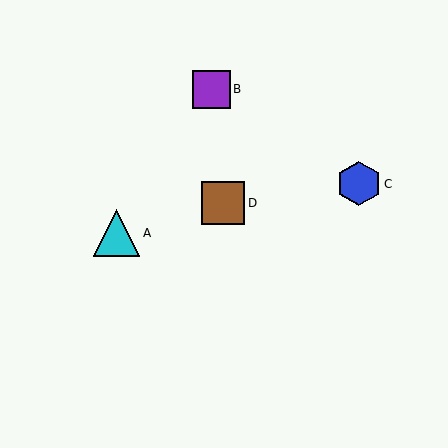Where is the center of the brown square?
The center of the brown square is at (223, 203).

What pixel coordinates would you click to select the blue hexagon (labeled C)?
Click at (359, 184) to select the blue hexagon C.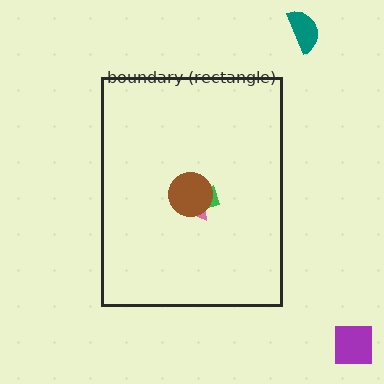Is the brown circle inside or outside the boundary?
Inside.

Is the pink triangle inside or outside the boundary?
Inside.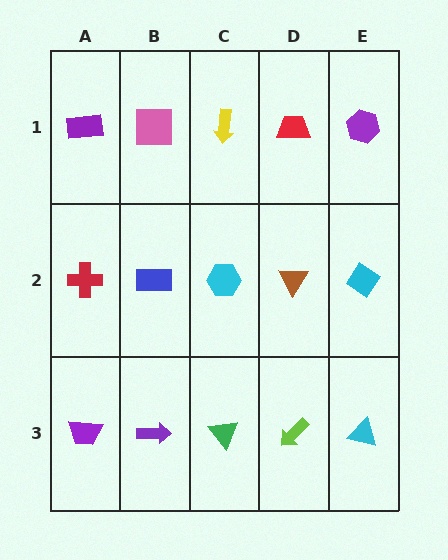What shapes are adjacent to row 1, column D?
A brown triangle (row 2, column D), a yellow arrow (row 1, column C), a purple hexagon (row 1, column E).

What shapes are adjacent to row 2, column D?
A red trapezoid (row 1, column D), a lime arrow (row 3, column D), a cyan hexagon (row 2, column C), a cyan diamond (row 2, column E).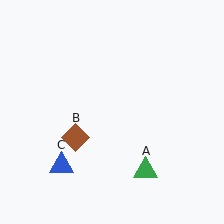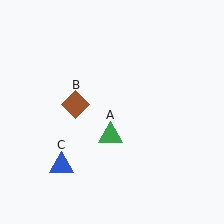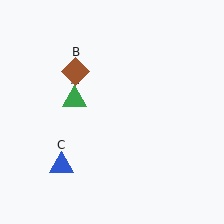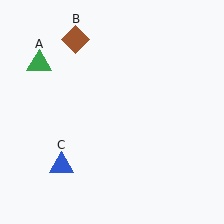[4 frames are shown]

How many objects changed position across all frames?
2 objects changed position: green triangle (object A), brown diamond (object B).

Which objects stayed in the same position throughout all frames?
Blue triangle (object C) remained stationary.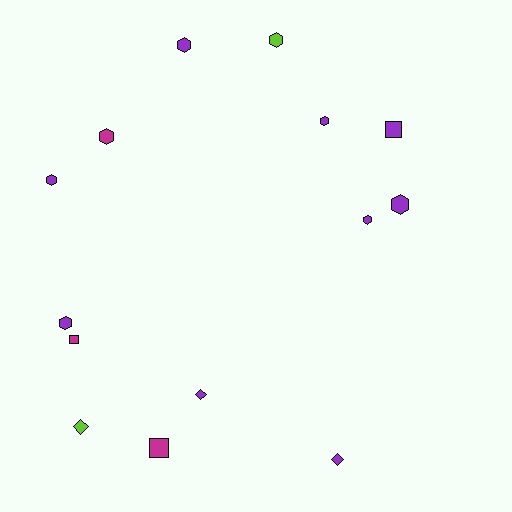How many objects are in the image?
There are 14 objects.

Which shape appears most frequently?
Hexagon, with 8 objects.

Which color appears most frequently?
Purple, with 9 objects.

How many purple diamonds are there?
There are 2 purple diamonds.